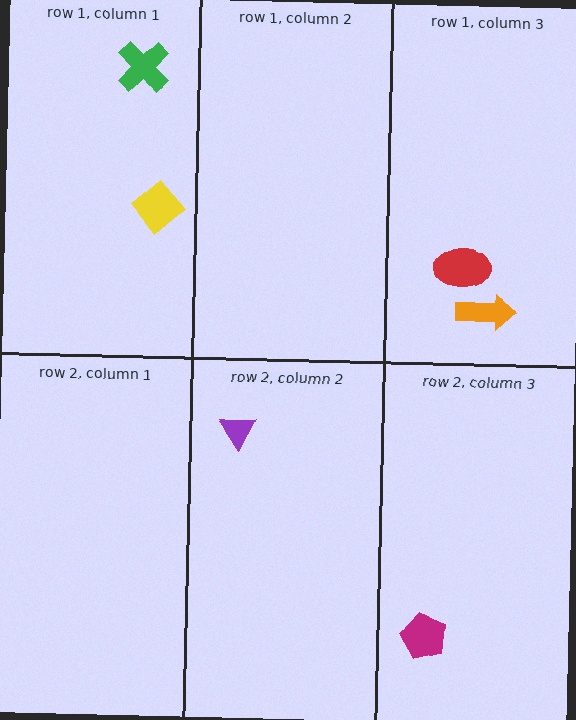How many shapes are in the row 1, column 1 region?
2.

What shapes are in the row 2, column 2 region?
The purple triangle.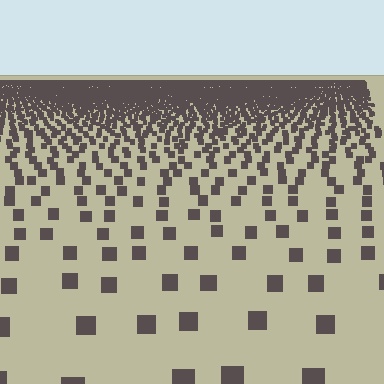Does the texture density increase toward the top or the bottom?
Density increases toward the top.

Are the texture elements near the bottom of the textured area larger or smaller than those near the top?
Larger. Near the bottom, elements are closer to the viewer and appear at a bigger on-screen size.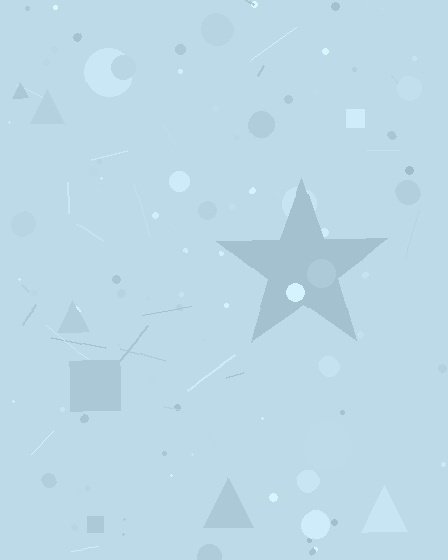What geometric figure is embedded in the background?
A star is embedded in the background.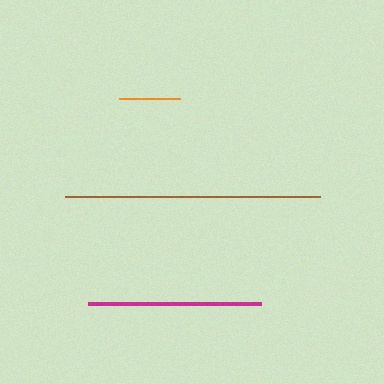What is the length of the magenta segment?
The magenta segment is approximately 173 pixels long.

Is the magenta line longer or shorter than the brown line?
The brown line is longer than the magenta line.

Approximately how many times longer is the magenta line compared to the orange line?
The magenta line is approximately 2.8 times the length of the orange line.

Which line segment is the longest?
The brown line is the longest at approximately 254 pixels.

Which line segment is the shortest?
The orange line is the shortest at approximately 61 pixels.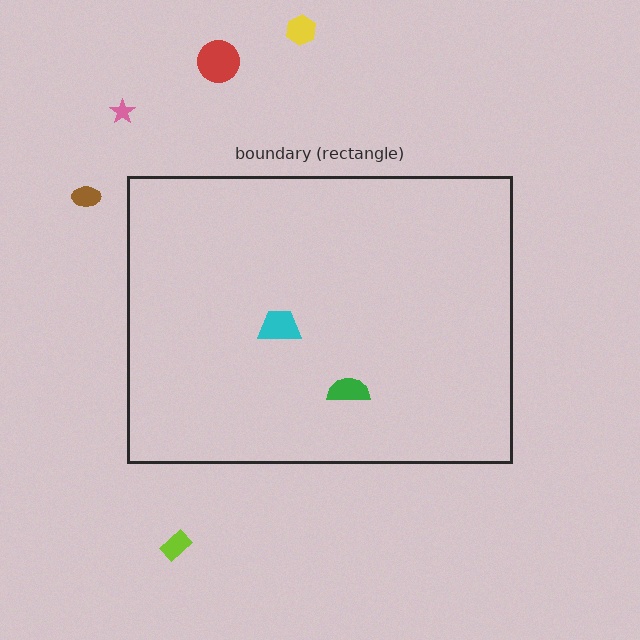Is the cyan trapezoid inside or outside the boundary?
Inside.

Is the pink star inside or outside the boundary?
Outside.